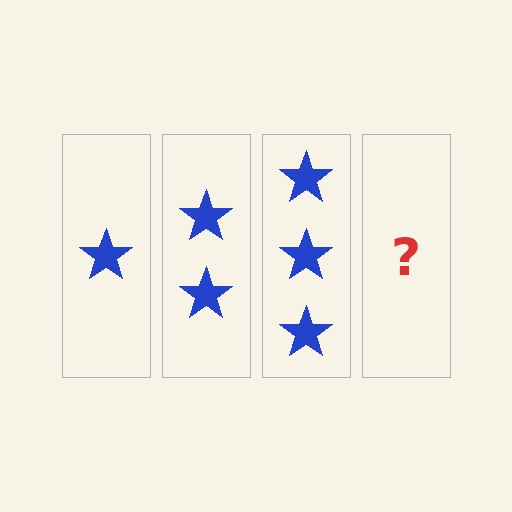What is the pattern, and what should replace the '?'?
The pattern is that each step adds one more star. The '?' should be 4 stars.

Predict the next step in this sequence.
The next step is 4 stars.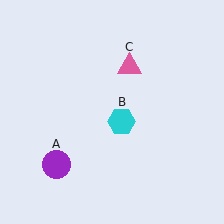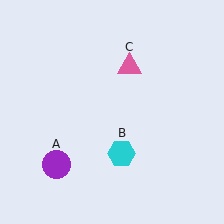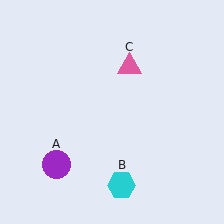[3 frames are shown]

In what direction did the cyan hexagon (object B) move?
The cyan hexagon (object B) moved down.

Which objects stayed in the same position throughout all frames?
Purple circle (object A) and pink triangle (object C) remained stationary.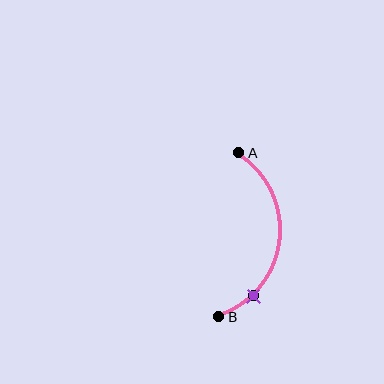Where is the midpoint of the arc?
The arc midpoint is the point on the curve farthest from the straight line joining A and B. It sits to the right of that line.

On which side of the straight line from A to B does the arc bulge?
The arc bulges to the right of the straight line connecting A and B.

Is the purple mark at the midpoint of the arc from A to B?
No. The purple mark lies on the arc but is closer to endpoint B. The arc midpoint would be at the point on the curve equidistant along the arc from both A and B.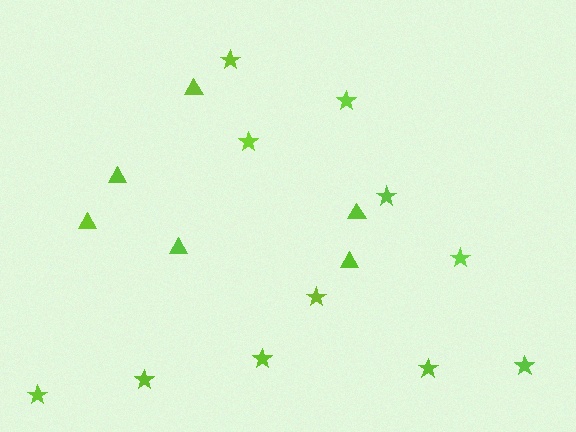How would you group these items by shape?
There are 2 groups: one group of triangles (6) and one group of stars (11).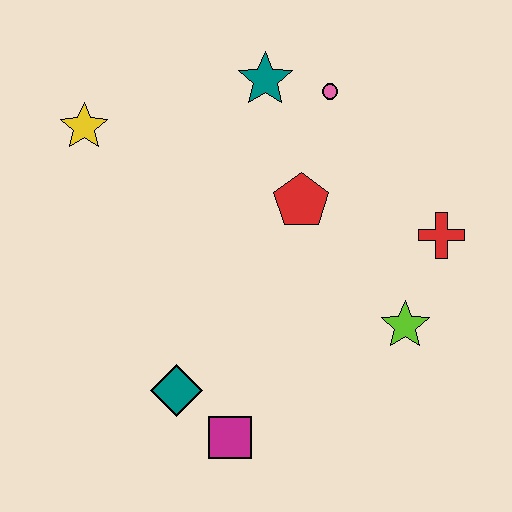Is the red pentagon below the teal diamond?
No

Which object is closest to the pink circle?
The teal star is closest to the pink circle.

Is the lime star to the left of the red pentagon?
No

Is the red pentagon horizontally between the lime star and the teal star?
Yes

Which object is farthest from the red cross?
The yellow star is farthest from the red cross.